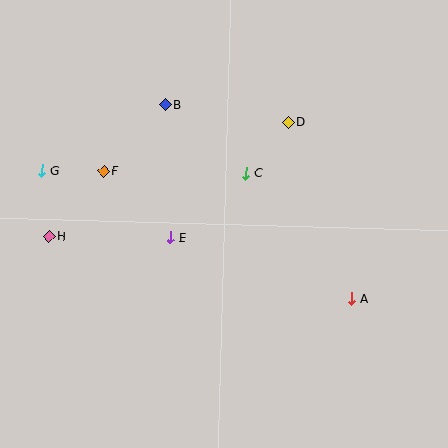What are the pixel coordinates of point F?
Point F is at (104, 171).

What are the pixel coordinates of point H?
Point H is at (49, 236).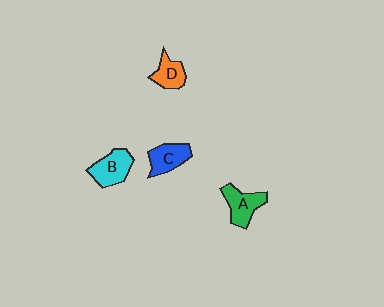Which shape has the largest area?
Shape B (cyan).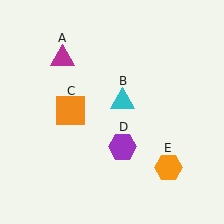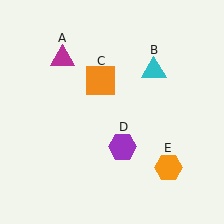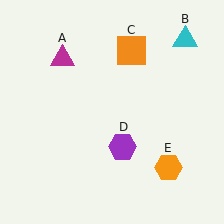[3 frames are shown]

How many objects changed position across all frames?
2 objects changed position: cyan triangle (object B), orange square (object C).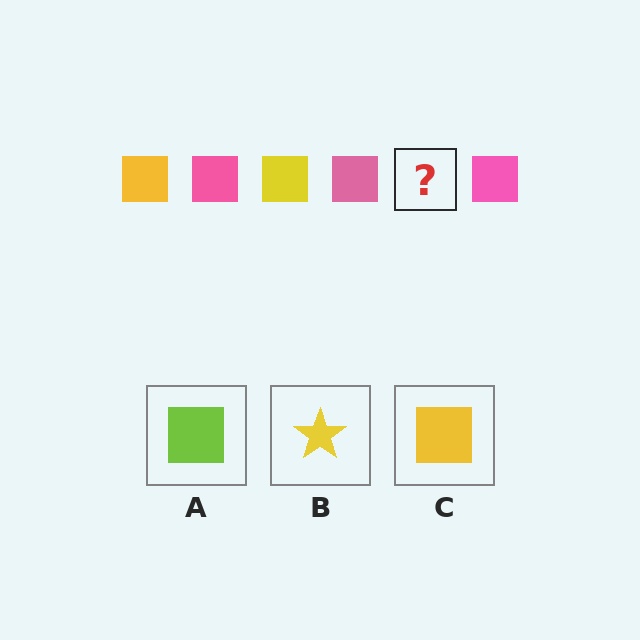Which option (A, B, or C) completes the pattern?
C.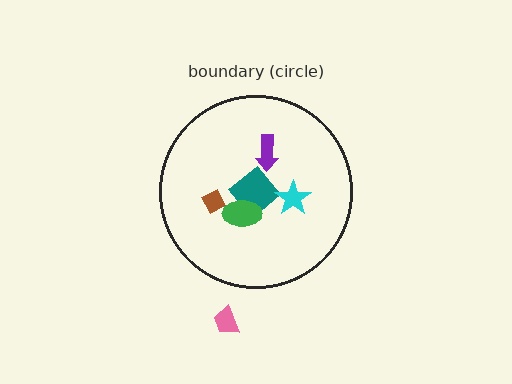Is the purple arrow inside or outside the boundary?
Inside.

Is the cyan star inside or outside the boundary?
Inside.